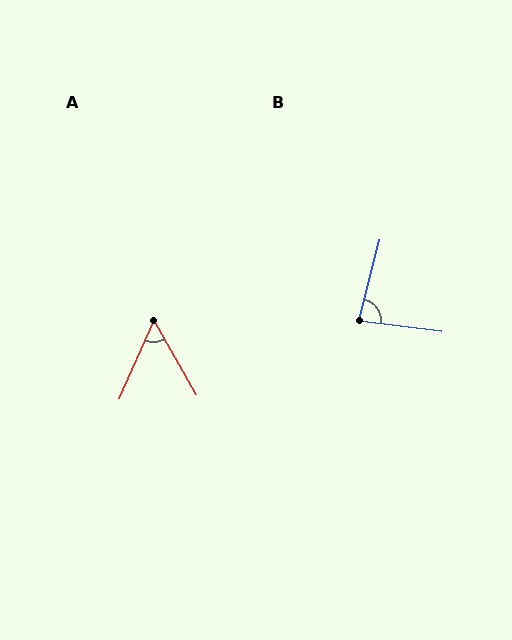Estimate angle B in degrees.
Approximately 83 degrees.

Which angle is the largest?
B, at approximately 83 degrees.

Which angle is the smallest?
A, at approximately 53 degrees.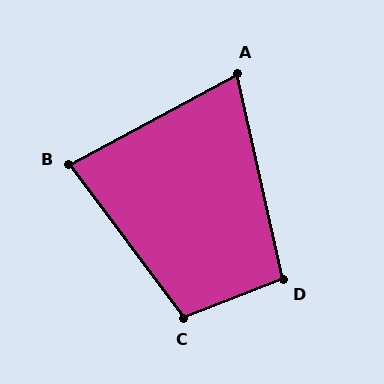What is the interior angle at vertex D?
Approximately 99 degrees (obtuse).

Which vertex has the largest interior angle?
C, at approximately 106 degrees.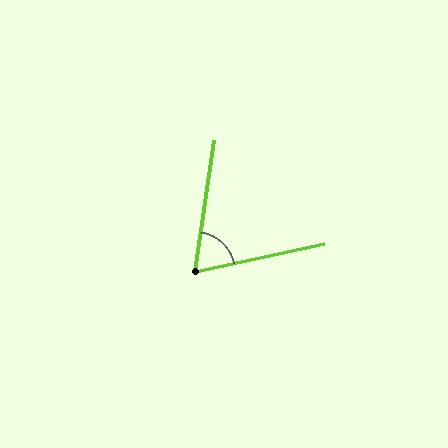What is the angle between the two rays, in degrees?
Approximately 70 degrees.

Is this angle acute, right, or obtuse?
It is acute.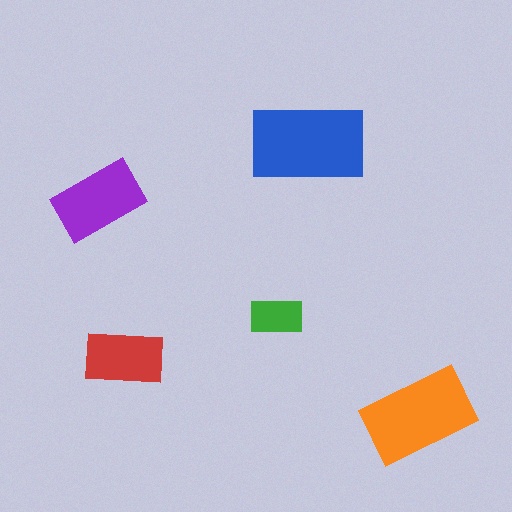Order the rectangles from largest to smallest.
the blue one, the orange one, the purple one, the red one, the green one.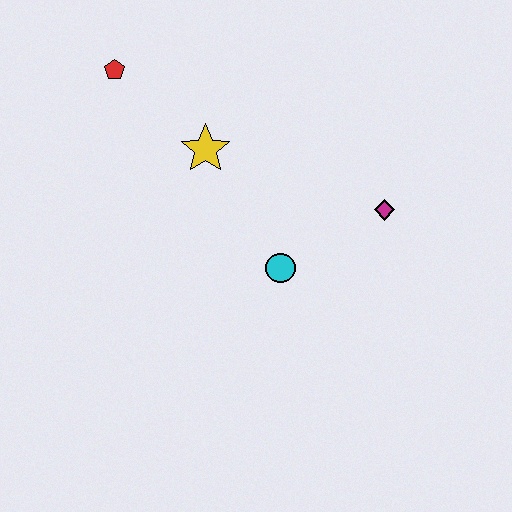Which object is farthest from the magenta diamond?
The red pentagon is farthest from the magenta diamond.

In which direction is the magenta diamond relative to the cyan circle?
The magenta diamond is to the right of the cyan circle.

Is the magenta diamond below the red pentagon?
Yes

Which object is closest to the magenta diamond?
The cyan circle is closest to the magenta diamond.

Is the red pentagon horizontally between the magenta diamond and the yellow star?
No